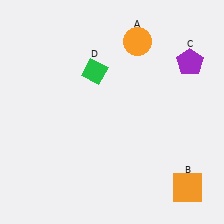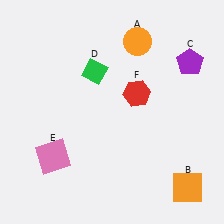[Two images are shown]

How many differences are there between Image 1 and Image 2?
There are 2 differences between the two images.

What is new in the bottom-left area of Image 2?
A pink square (E) was added in the bottom-left area of Image 2.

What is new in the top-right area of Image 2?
A red hexagon (F) was added in the top-right area of Image 2.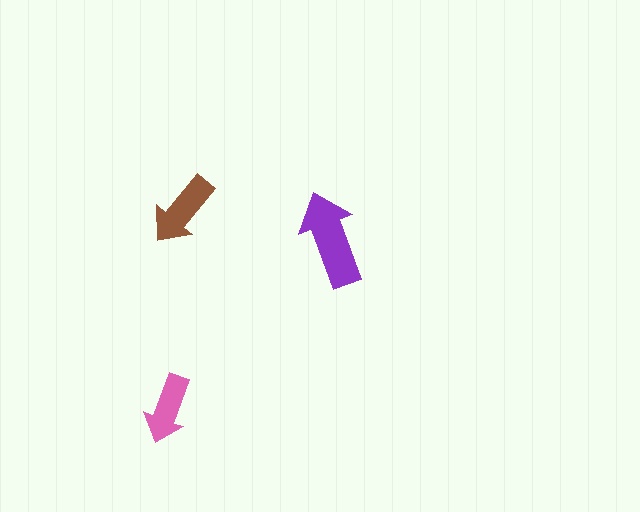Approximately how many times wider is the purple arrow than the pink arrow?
About 1.5 times wider.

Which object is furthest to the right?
The purple arrow is rightmost.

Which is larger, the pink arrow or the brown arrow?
The brown one.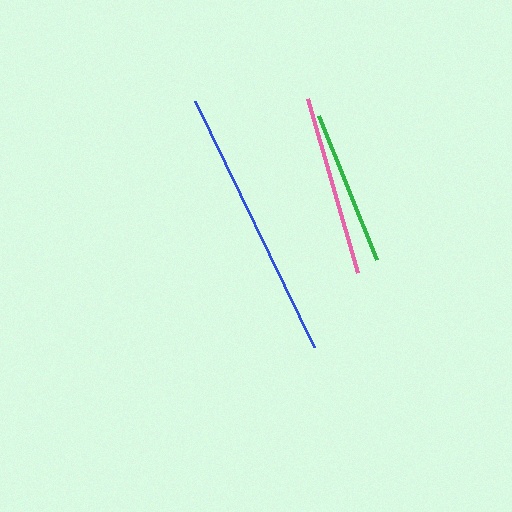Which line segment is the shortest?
The green line is the shortest at approximately 156 pixels.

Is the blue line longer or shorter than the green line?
The blue line is longer than the green line.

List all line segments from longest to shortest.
From longest to shortest: blue, pink, green.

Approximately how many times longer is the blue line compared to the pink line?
The blue line is approximately 1.5 times the length of the pink line.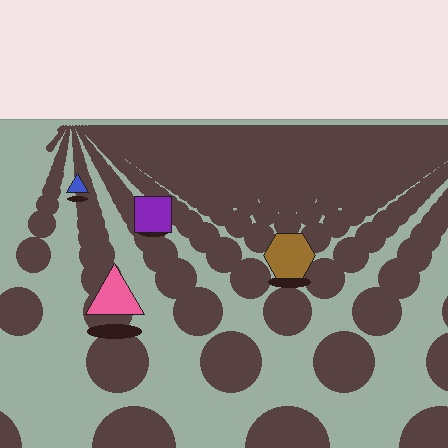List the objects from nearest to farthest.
From nearest to farthest: the pink triangle, the brown hexagon, the purple square, the blue triangle.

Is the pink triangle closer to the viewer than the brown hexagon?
Yes. The pink triangle is closer — you can tell from the texture gradient: the ground texture is coarser near it.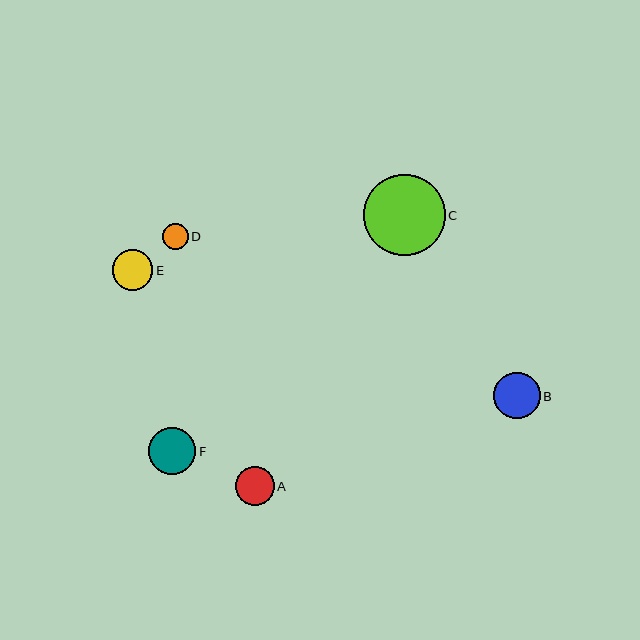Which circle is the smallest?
Circle D is the smallest with a size of approximately 26 pixels.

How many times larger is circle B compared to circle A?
Circle B is approximately 1.2 times the size of circle A.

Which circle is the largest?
Circle C is the largest with a size of approximately 82 pixels.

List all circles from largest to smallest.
From largest to smallest: C, F, B, E, A, D.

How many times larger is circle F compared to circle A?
Circle F is approximately 1.2 times the size of circle A.